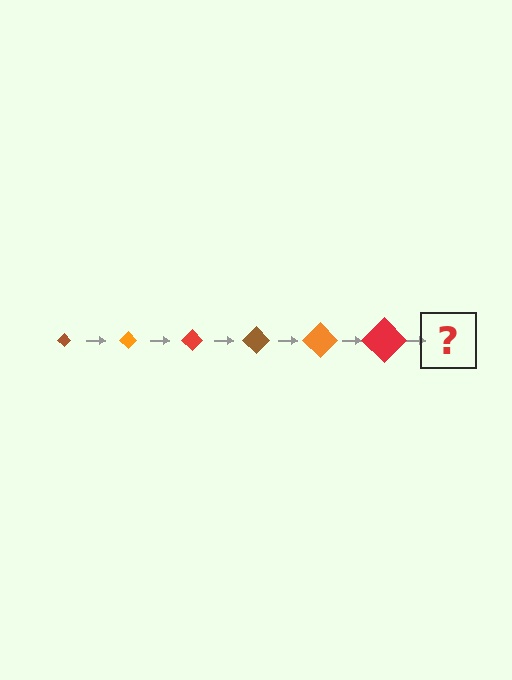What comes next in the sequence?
The next element should be a brown diamond, larger than the previous one.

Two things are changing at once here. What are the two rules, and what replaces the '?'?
The two rules are that the diamond grows larger each step and the color cycles through brown, orange, and red. The '?' should be a brown diamond, larger than the previous one.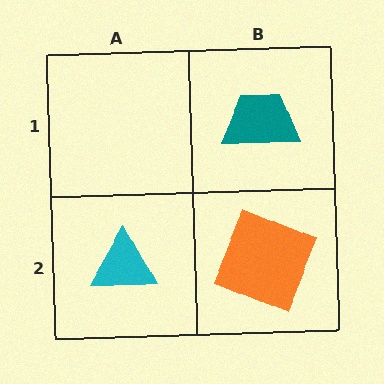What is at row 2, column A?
A cyan triangle.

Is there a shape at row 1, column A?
No, that cell is empty.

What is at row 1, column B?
A teal trapezoid.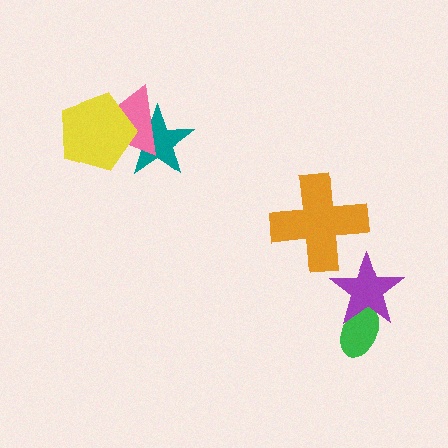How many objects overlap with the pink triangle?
2 objects overlap with the pink triangle.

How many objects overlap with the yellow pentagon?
2 objects overlap with the yellow pentagon.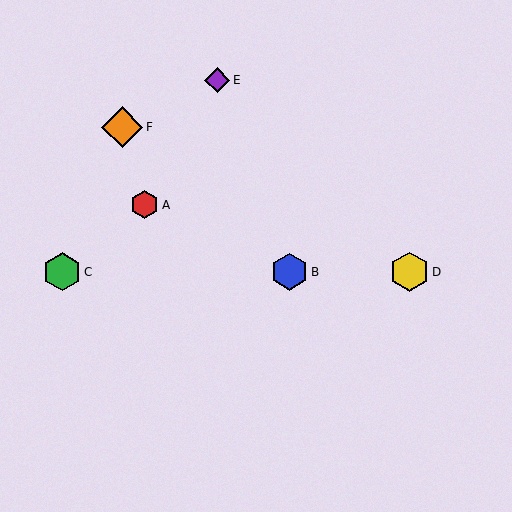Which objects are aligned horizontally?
Objects B, C, D are aligned horizontally.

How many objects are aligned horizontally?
3 objects (B, C, D) are aligned horizontally.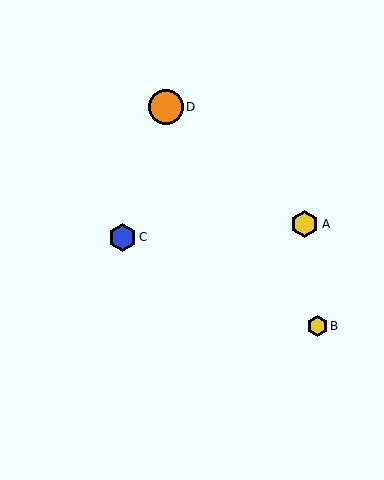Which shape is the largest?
The orange circle (labeled D) is the largest.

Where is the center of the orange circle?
The center of the orange circle is at (166, 107).